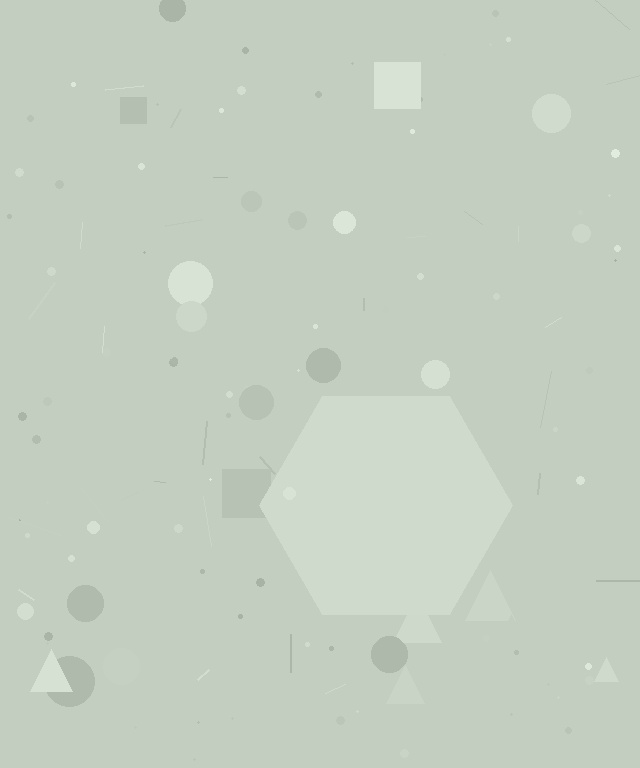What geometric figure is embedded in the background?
A hexagon is embedded in the background.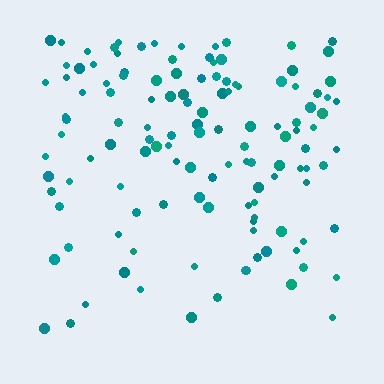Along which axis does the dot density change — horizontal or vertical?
Vertical.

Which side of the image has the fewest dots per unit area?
The bottom.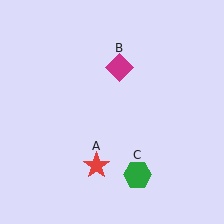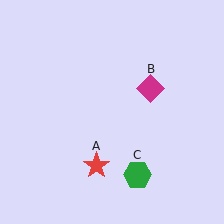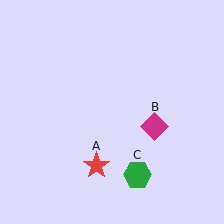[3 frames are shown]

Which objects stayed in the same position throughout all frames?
Red star (object A) and green hexagon (object C) remained stationary.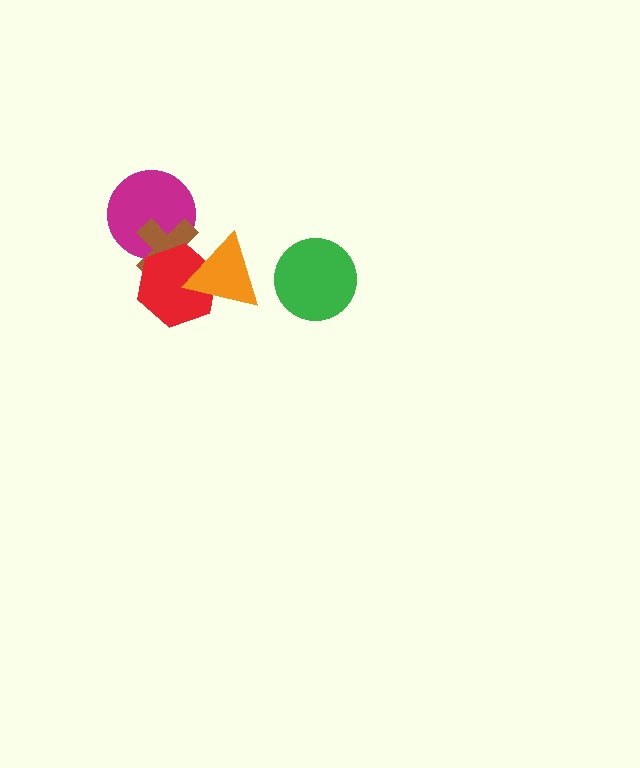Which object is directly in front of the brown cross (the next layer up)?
The red hexagon is directly in front of the brown cross.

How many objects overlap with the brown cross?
3 objects overlap with the brown cross.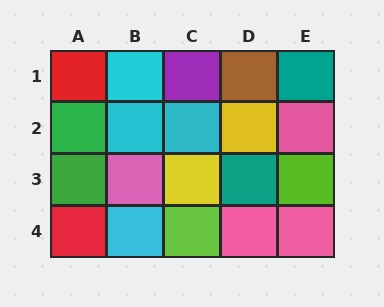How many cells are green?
2 cells are green.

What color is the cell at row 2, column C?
Cyan.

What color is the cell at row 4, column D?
Pink.